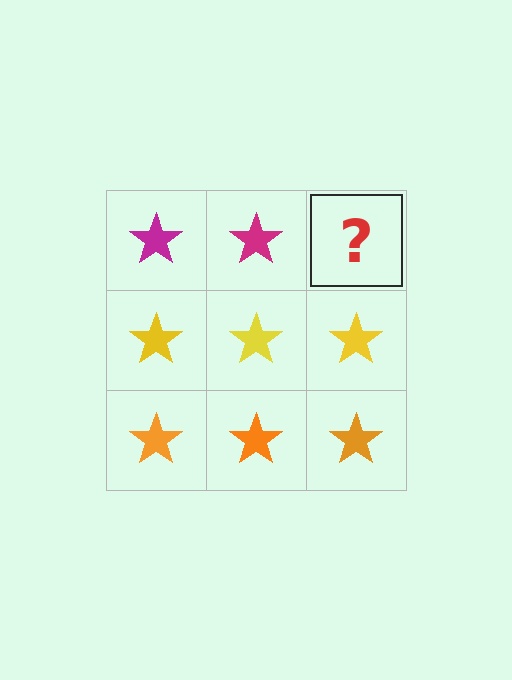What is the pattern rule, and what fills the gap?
The rule is that each row has a consistent color. The gap should be filled with a magenta star.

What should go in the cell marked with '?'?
The missing cell should contain a magenta star.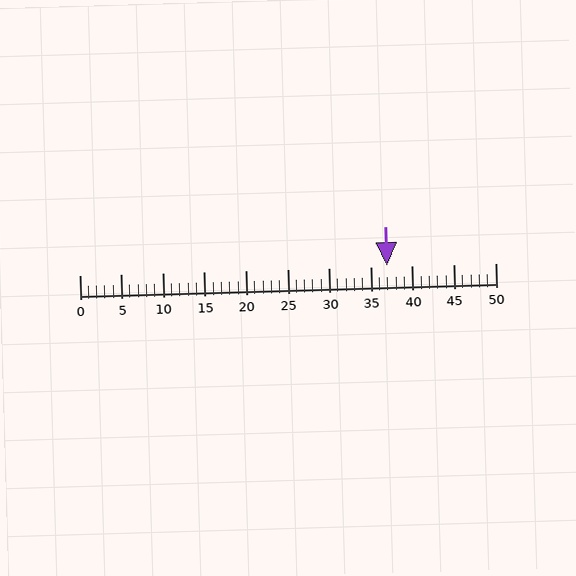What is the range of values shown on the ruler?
The ruler shows values from 0 to 50.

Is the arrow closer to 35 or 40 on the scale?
The arrow is closer to 35.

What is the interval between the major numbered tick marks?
The major tick marks are spaced 5 units apart.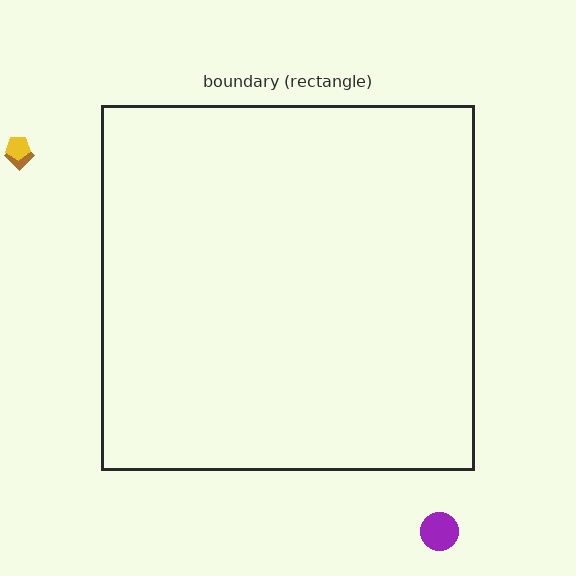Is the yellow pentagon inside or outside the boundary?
Outside.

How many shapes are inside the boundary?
0 inside, 3 outside.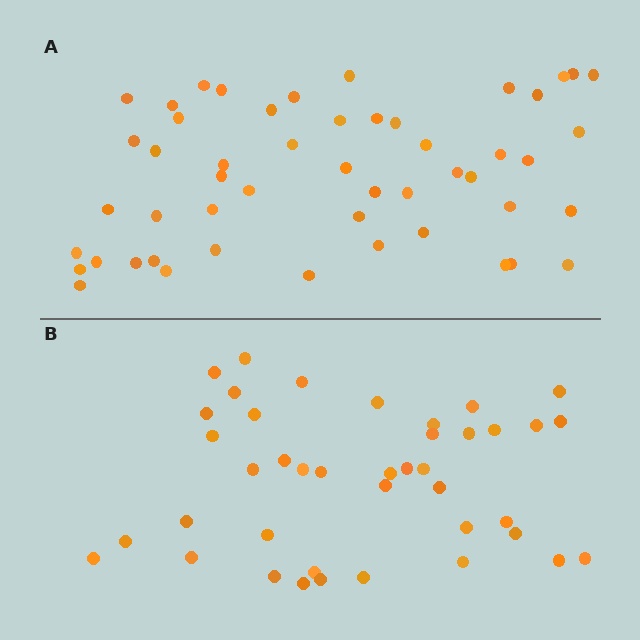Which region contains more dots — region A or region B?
Region A (the top region) has more dots.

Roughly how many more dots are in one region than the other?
Region A has roughly 10 or so more dots than region B.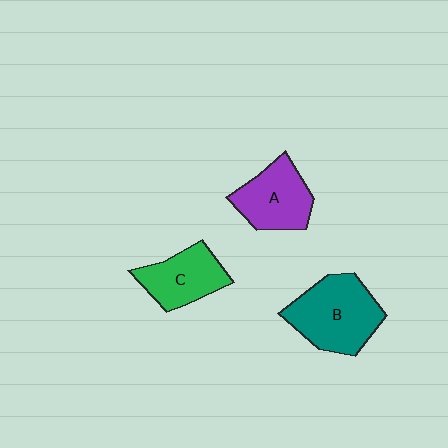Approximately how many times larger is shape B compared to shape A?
Approximately 1.3 times.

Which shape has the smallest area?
Shape C (green).